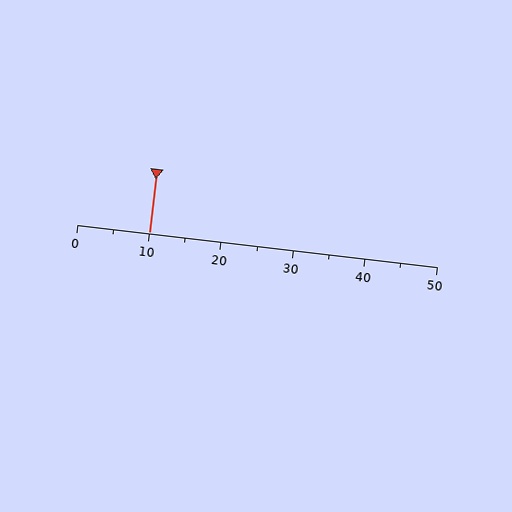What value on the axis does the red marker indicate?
The marker indicates approximately 10.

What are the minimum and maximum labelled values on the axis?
The axis runs from 0 to 50.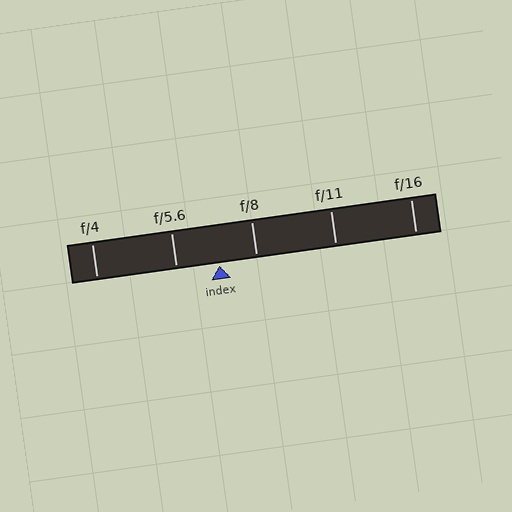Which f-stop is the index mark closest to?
The index mark is closest to f/8.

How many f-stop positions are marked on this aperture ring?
There are 5 f-stop positions marked.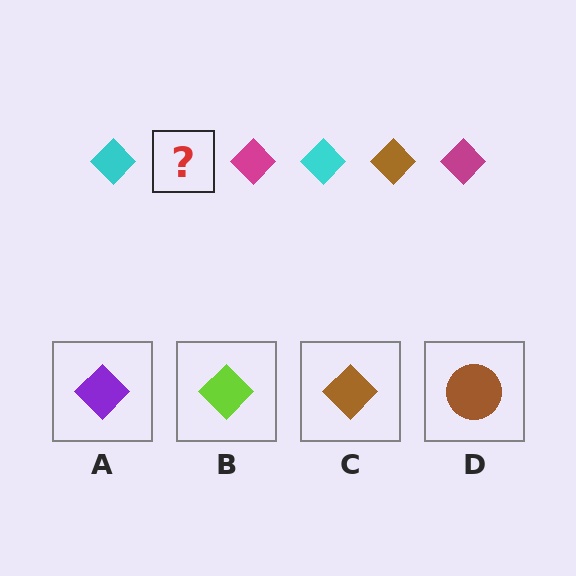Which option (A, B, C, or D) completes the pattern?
C.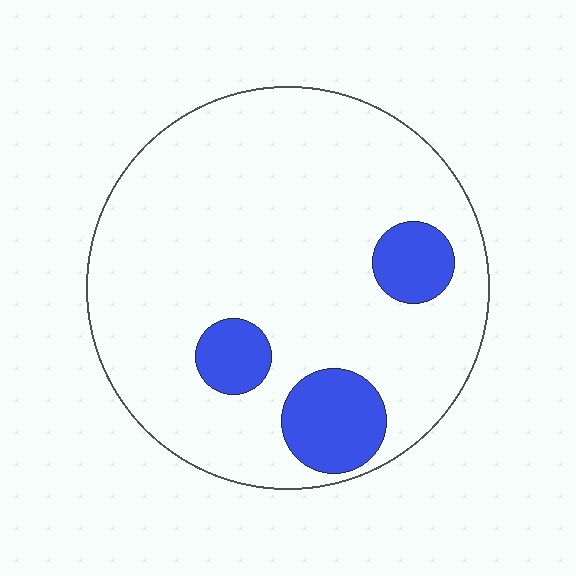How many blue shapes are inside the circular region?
3.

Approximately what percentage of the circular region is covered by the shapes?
Approximately 15%.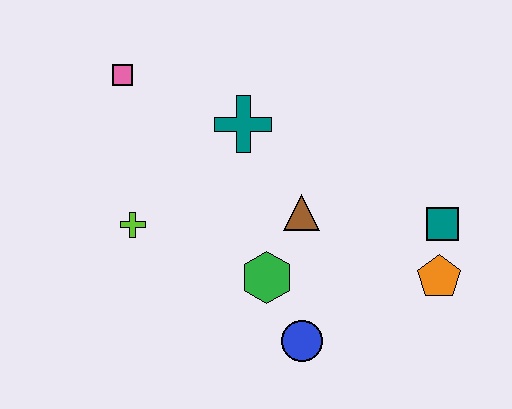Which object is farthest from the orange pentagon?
The pink square is farthest from the orange pentagon.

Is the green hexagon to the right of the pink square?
Yes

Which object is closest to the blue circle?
The green hexagon is closest to the blue circle.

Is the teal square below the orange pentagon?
No